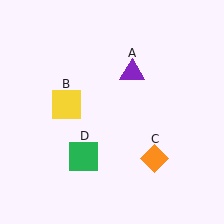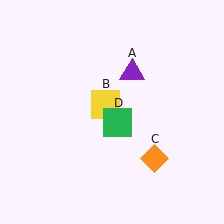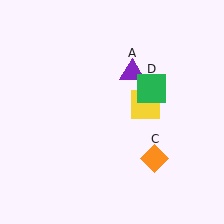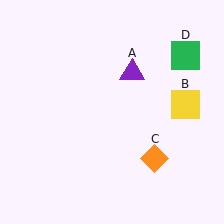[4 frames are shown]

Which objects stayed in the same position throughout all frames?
Purple triangle (object A) and orange diamond (object C) remained stationary.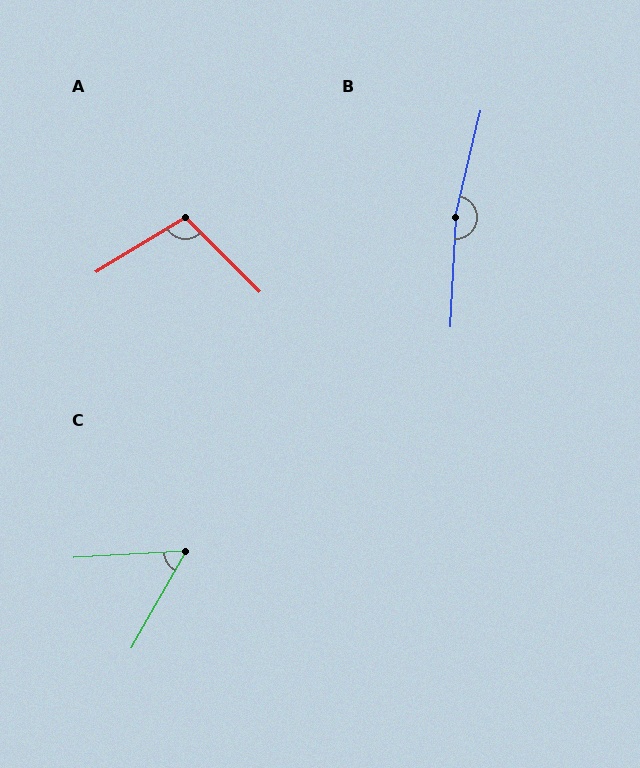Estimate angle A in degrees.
Approximately 104 degrees.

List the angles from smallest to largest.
C (57°), A (104°), B (170°).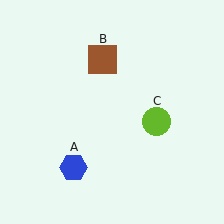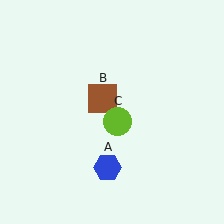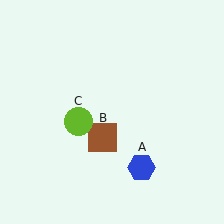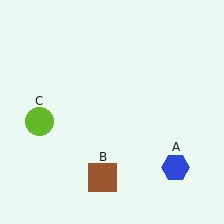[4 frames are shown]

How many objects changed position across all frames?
3 objects changed position: blue hexagon (object A), brown square (object B), lime circle (object C).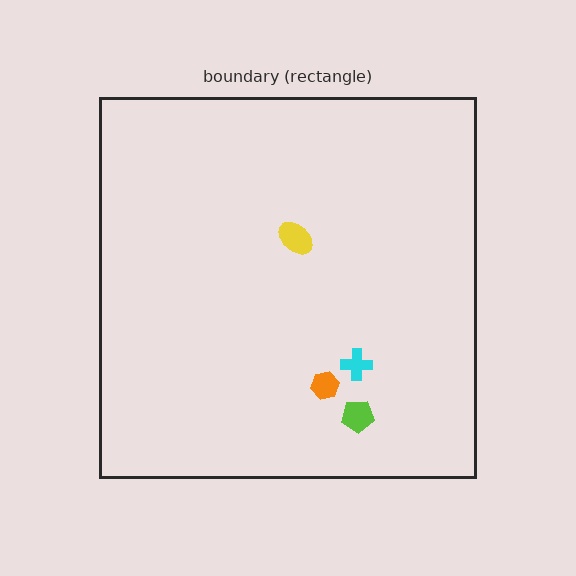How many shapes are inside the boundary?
4 inside, 0 outside.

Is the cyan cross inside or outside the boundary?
Inside.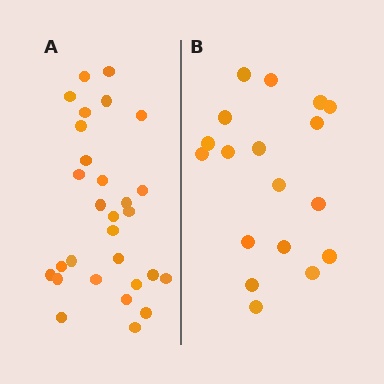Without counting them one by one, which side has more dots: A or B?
Region A (the left region) has more dots.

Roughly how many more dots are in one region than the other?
Region A has roughly 12 or so more dots than region B.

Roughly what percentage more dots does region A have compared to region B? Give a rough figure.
About 60% more.